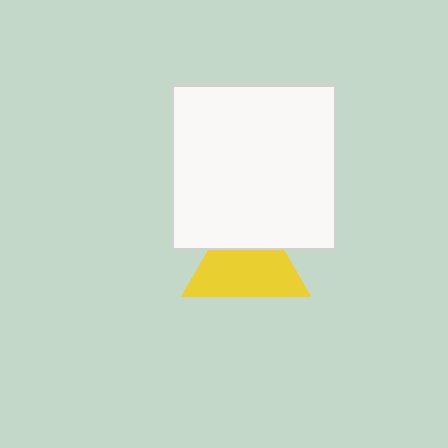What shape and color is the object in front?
The object in front is a white square.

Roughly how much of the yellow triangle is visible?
Most of it is visible (roughly 67%).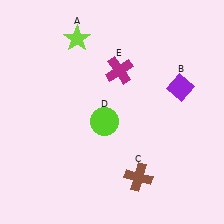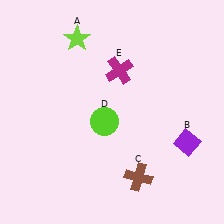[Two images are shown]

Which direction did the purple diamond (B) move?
The purple diamond (B) moved down.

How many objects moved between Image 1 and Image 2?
1 object moved between the two images.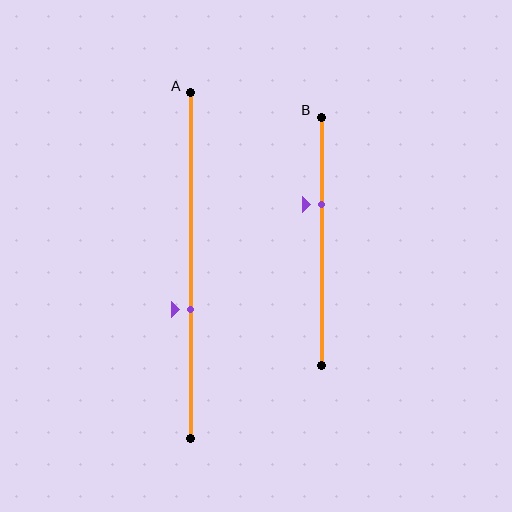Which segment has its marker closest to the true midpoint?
Segment A has its marker closest to the true midpoint.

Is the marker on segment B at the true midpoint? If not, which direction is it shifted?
No, the marker on segment B is shifted upward by about 15% of the segment length.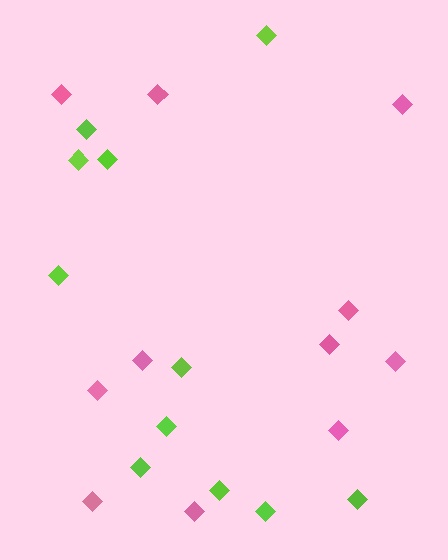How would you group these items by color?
There are 2 groups: one group of lime diamonds (11) and one group of pink diamonds (11).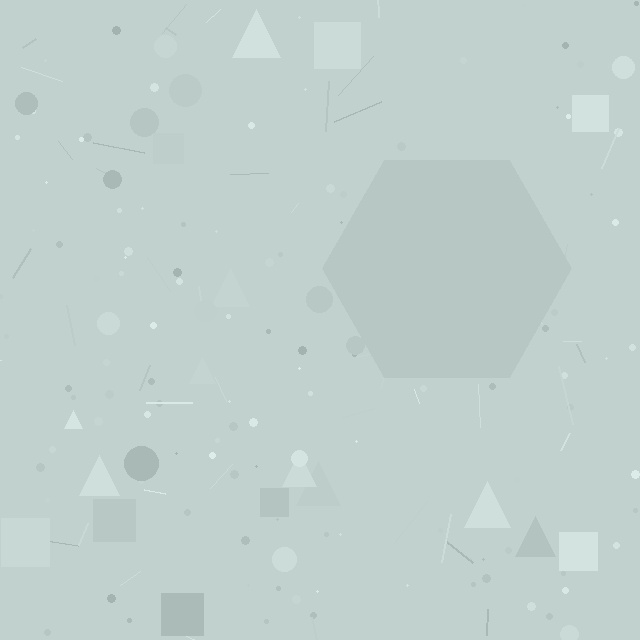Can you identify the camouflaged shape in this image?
The camouflaged shape is a hexagon.